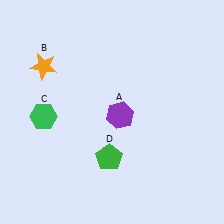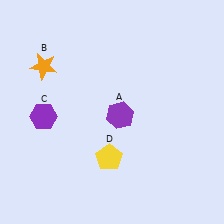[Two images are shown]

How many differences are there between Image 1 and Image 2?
There are 2 differences between the two images.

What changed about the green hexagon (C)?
In Image 1, C is green. In Image 2, it changed to purple.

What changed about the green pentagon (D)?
In Image 1, D is green. In Image 2, it changed to yellow.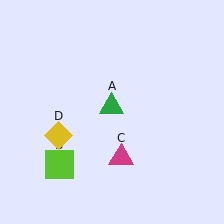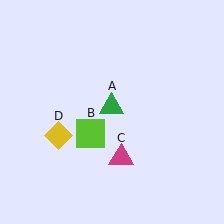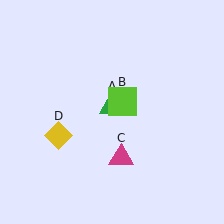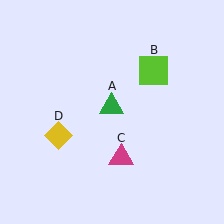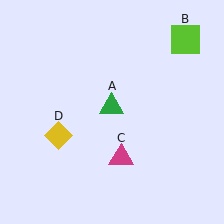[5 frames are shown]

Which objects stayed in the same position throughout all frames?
Green triangle (object A) and magenta triangle (object C) and yellow diamond (object D) remained stationary.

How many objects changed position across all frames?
1 object changed position: lime square (object B).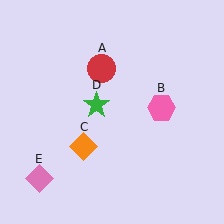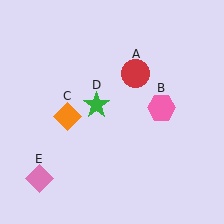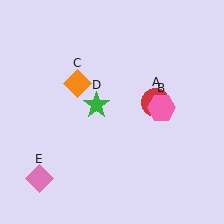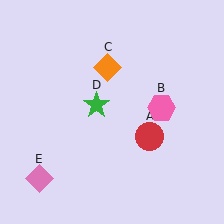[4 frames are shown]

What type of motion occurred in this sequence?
The red circle (object A), orange diamond (object C) rotated clockwise around the center of the scene.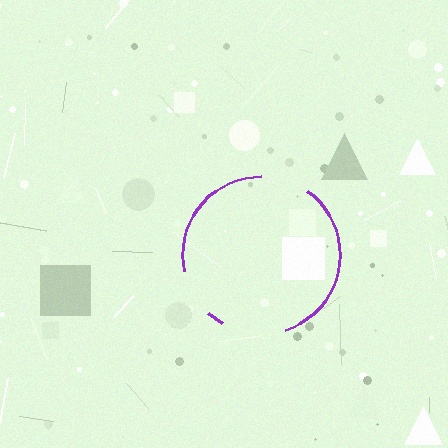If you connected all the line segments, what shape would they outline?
They would outline a circle.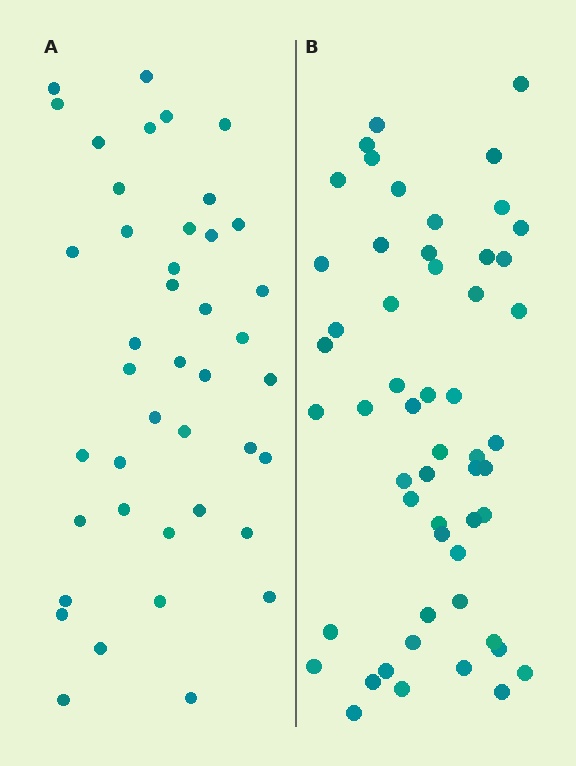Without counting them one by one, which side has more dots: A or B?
Region B (the right region) has more dots.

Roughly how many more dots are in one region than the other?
Region B has roughly 12 or so more dots than region A.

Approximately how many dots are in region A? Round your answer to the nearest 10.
About 40 dots. (The exact count is 42, which rounds to 40.)